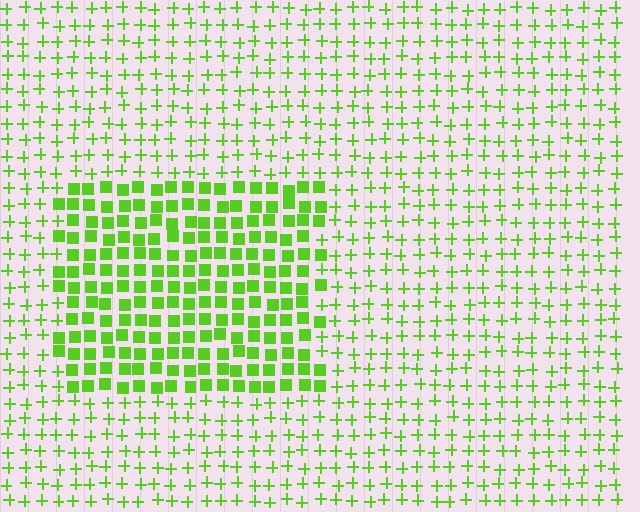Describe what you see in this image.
The image is filled with small lime elements arranged in a uniform grid. A rectangle-shaped region contains squares, while the surrounding area contains plus signs. The boundary is defined purely by the change in element shape.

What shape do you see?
I see a rectangle.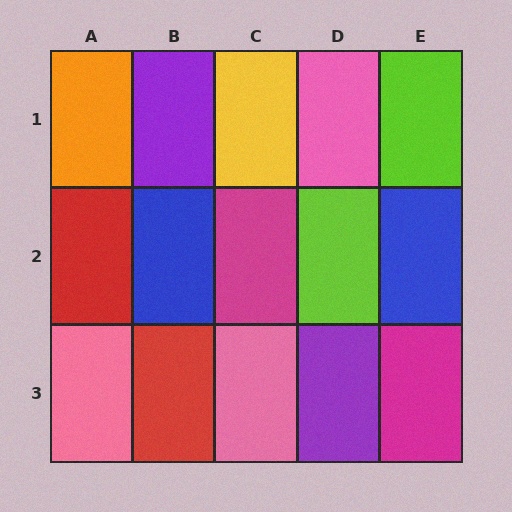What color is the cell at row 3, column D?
Purple.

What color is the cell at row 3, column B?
Red.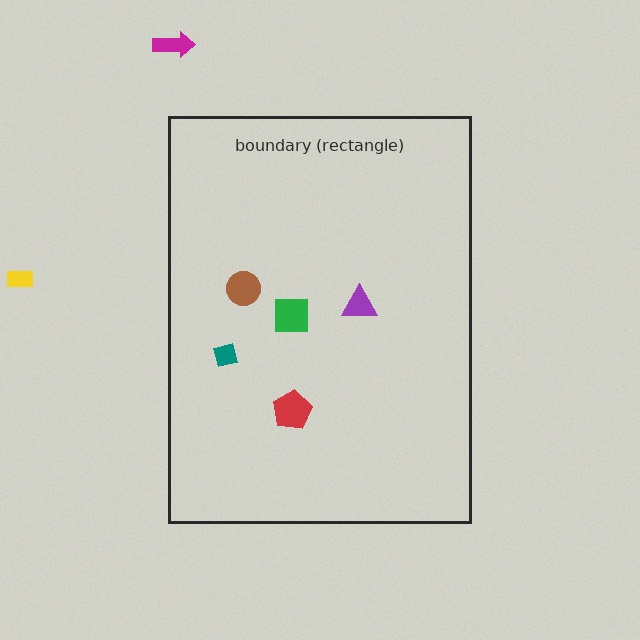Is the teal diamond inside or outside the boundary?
Inside.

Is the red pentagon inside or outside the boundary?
Inside.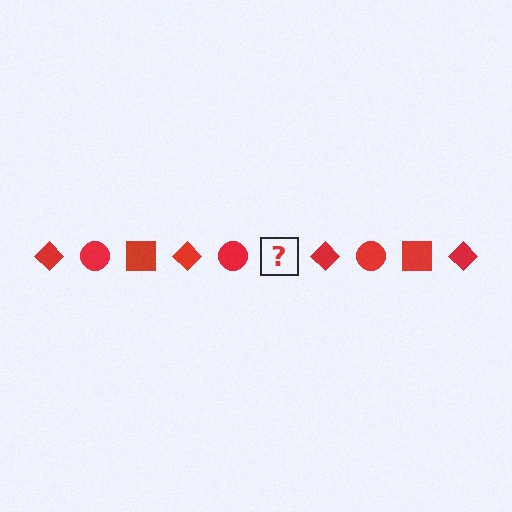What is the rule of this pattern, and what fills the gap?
The rule is that the pattern cycles through diamond, circle, square shapes in red. The gap should be filled with a red square.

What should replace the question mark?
The question mark should be replaced with a red square.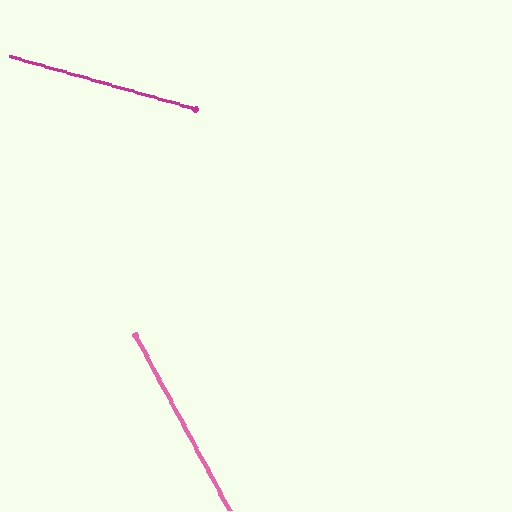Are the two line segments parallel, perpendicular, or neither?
Neither parallel nor perpendicular — they differ by about 46°.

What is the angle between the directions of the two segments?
Approximately 46 degrees.